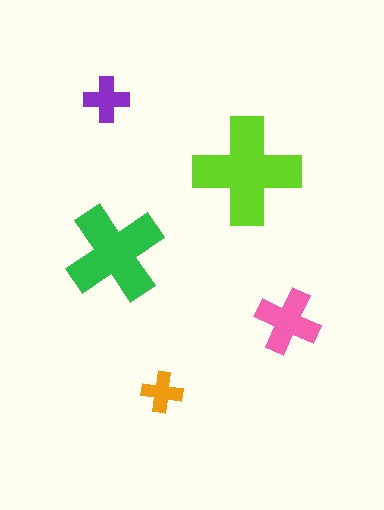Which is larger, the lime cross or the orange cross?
The lime one.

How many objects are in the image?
There are 5 objects in the image.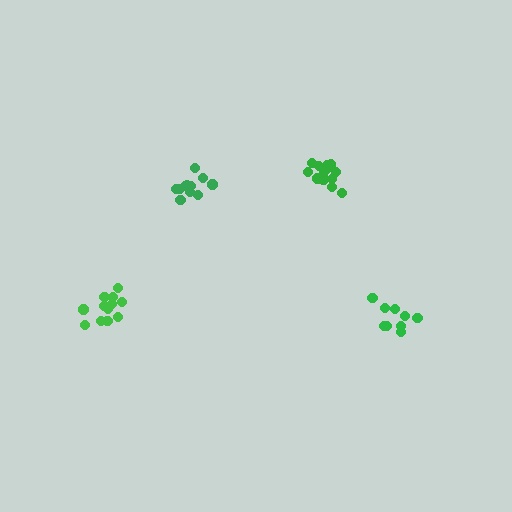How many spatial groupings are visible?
There are 4 spatial groupings.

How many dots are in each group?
Group 1: 13 dots, Group 2: 15 dots, Group 3: 10 dots, Group 4: 11 dots (49 total).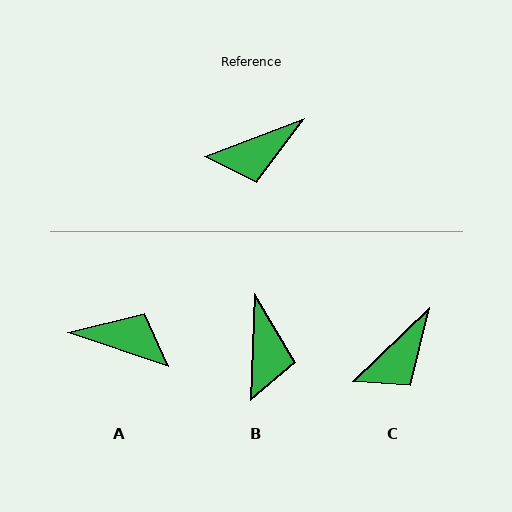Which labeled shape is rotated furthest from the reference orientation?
A, about 141 degrees away.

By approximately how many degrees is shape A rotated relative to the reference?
Approximately 141 degrees counter-clockwise.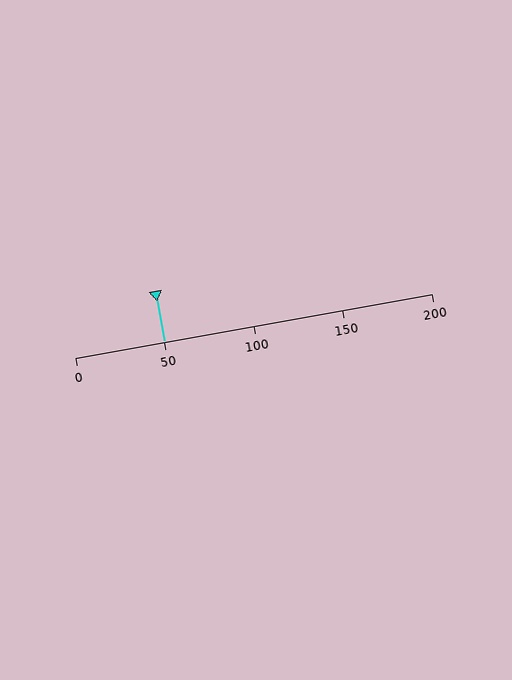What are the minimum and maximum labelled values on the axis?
The axis runs from 0 to 200.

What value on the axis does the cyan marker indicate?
The marker indicates approximately 50.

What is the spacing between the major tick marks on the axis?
The major ticks are spaced 50 apart.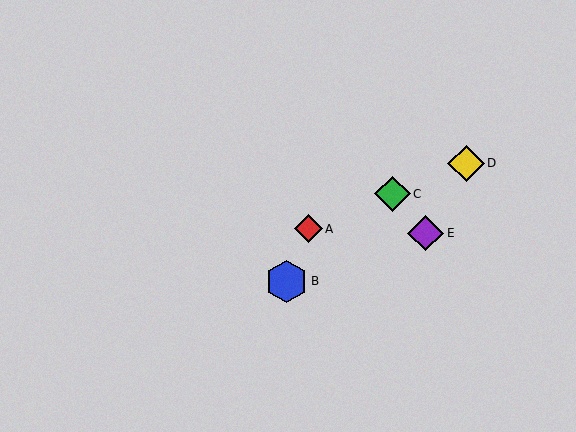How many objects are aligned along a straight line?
3 objects (A, C, D) are aligned along a straight line.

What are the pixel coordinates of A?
Object A is at (308, 229).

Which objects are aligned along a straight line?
Objects A, C, D are aligned along a straight line.